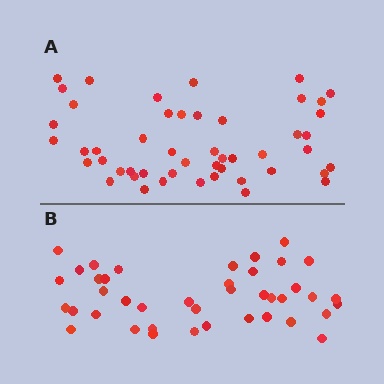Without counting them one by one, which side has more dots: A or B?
Region A (the top region) has more dots.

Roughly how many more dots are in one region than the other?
Region A has roughly 8 or so more dots than region B.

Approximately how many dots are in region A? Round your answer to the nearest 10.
About 50 dots. (The exact count is 49, which rounds to 50.)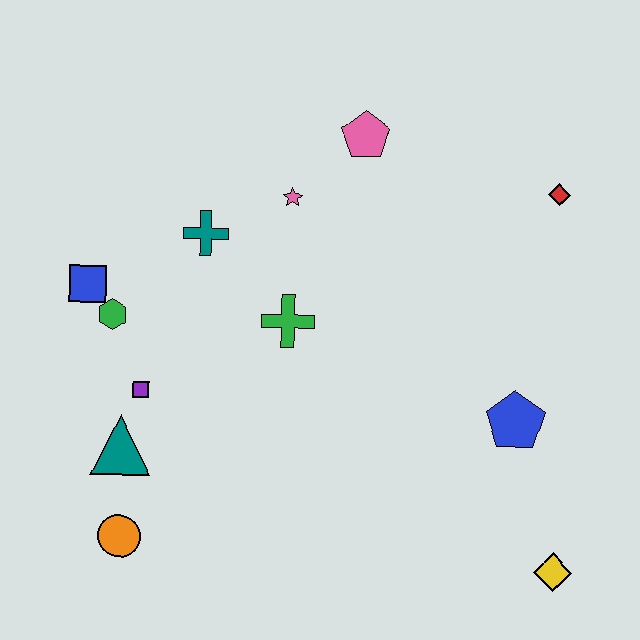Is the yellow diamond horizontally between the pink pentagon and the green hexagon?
No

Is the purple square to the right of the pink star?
No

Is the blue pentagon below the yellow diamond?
No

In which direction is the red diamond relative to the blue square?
The red diamond is to the right of the blue square.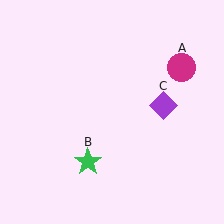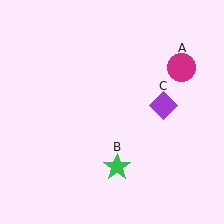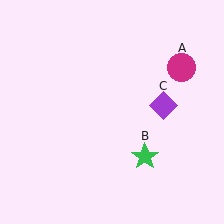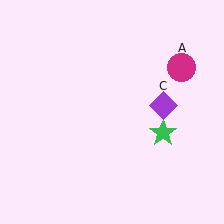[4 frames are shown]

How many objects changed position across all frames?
1 object changed position: green star (object B).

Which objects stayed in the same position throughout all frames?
Magenta circle (object A) and purple diamond (object C) remained stationary.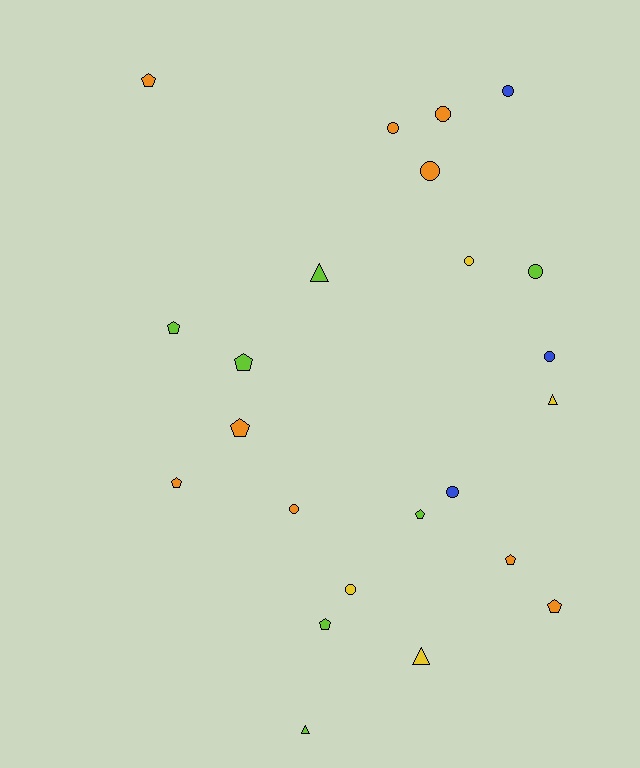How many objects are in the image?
There are 23 objects.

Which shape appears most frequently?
Circle, with 10 objects.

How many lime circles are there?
There is 1 lime circle.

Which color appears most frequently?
Orange, with 9 objects.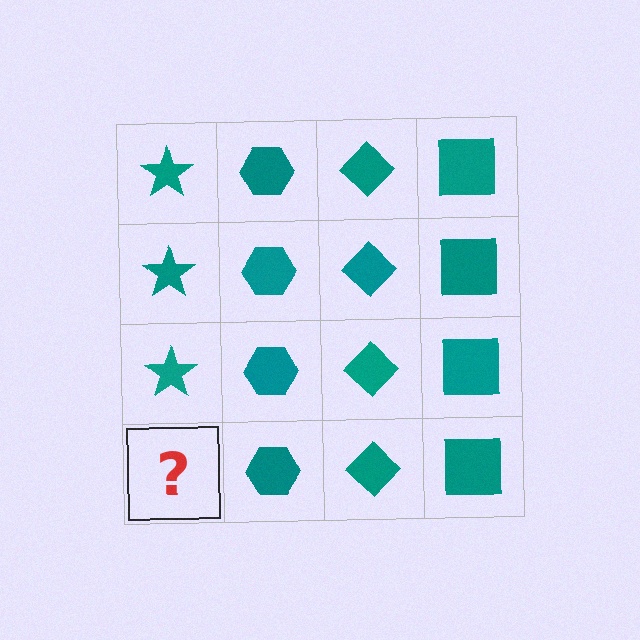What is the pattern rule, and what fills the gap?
The rule is that each column has a consistent shape. The gap should be filled with a teal star.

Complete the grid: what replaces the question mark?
The question mark should be replaced with a teal star.